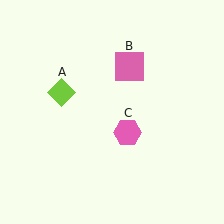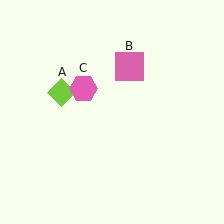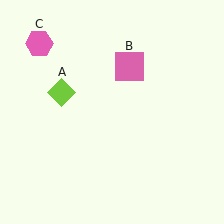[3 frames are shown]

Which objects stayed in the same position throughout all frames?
Lime diamond (object A) and pink square (object B) remained stationary.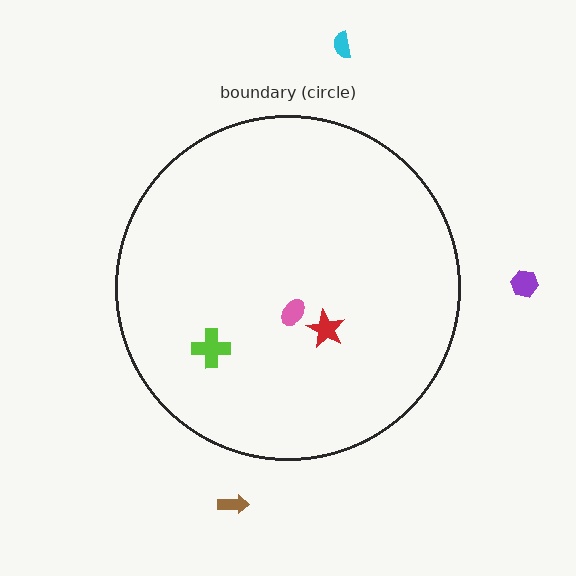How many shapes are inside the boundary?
3 inside, 3 outside.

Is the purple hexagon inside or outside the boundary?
Outside.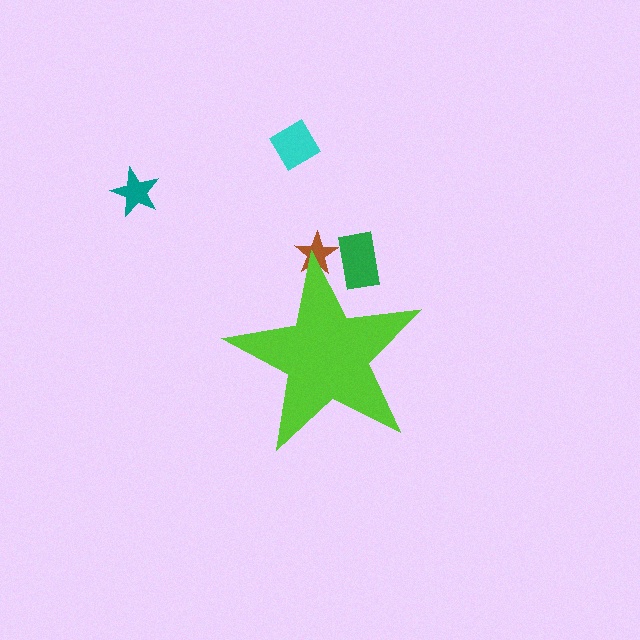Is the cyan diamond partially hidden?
No, the cyan diamond is fully visible.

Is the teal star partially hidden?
No, the teal star is fully visible.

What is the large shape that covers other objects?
A lime star.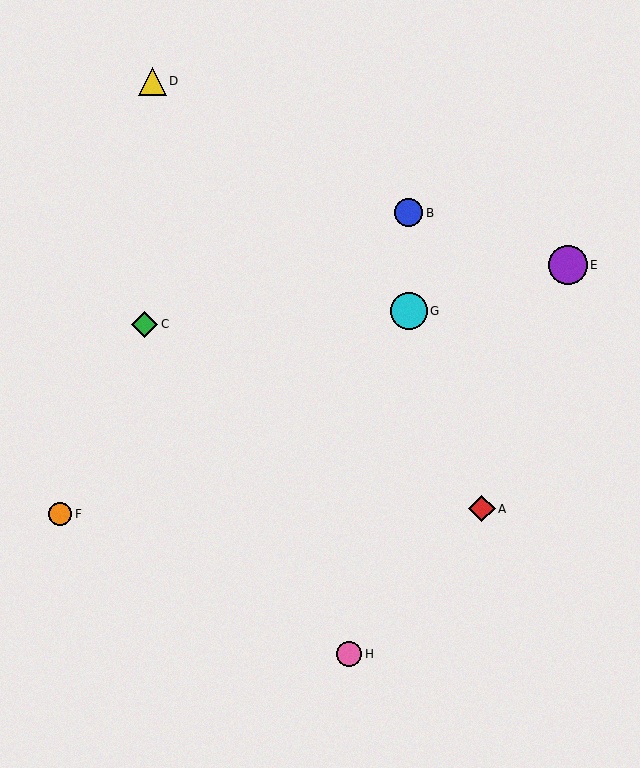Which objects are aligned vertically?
Objects B, G are aligned vertically.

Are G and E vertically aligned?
No, G is at x≈409 and E is at x≈568.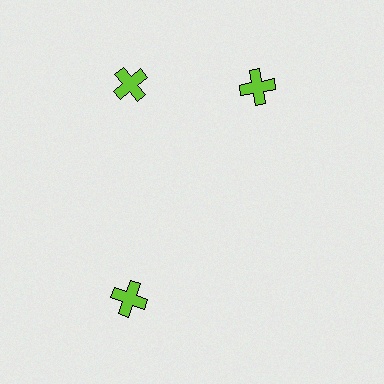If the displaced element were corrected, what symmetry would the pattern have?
It would have 3-fold rotational symmetry — the pattern would map onto itself every 120 degrees.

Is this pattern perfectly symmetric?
No. The 3 lime crosses are arranged in a ring, but one element near the 3 o'clock position is rotated out of alignment along the ring, breaking the 3-fold rotational symmetry.